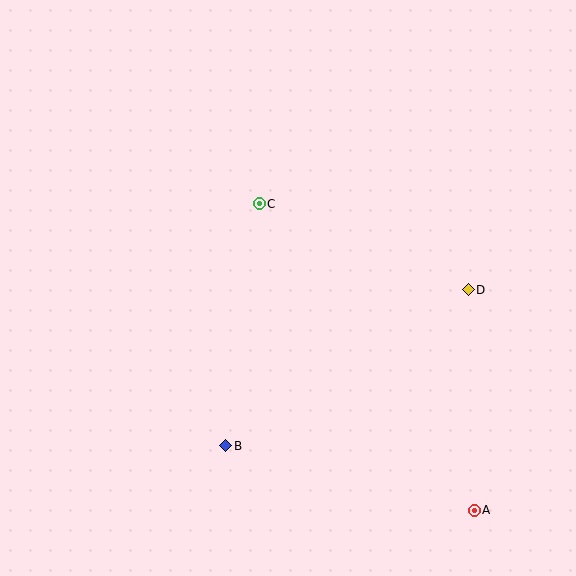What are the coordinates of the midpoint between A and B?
The midpoint between A and B is at (350, 478).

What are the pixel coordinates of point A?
Point A is at (474, 510).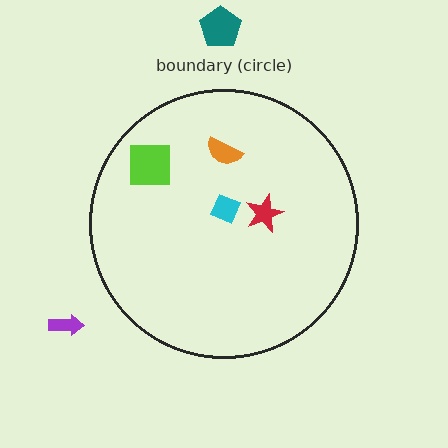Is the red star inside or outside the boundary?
Inside.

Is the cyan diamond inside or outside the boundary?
Inside.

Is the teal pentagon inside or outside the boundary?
Outside.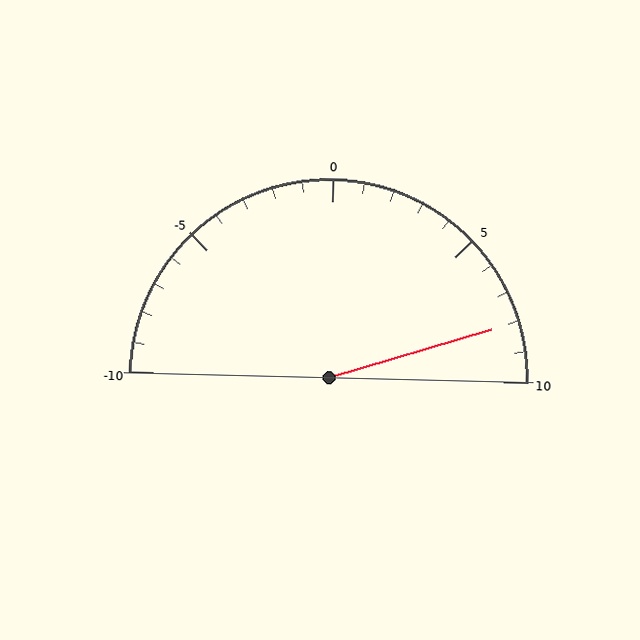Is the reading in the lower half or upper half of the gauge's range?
The reading is in the upper half of the range (-10 to 10).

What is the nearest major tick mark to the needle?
The nearest major tick mark is 10.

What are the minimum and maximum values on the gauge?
The gauge ranges from -10 to 10.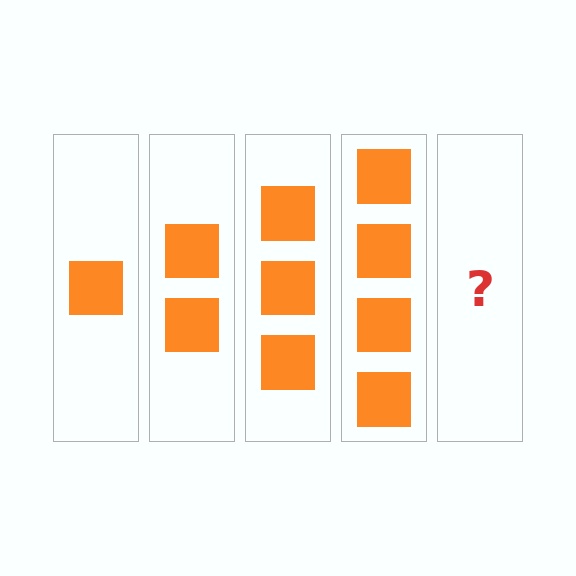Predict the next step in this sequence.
The next step is 5 squares.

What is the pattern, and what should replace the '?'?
The pattern is that each step adds one more square. The '?' should be 5 squares.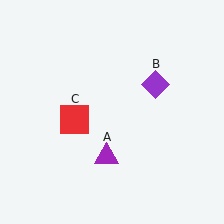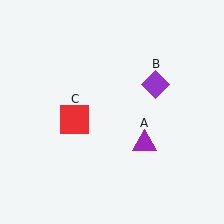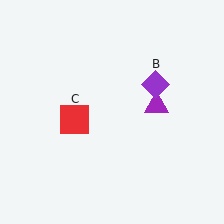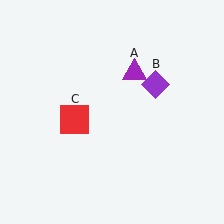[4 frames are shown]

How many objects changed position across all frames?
1 object changed position: purple triangle (object A).